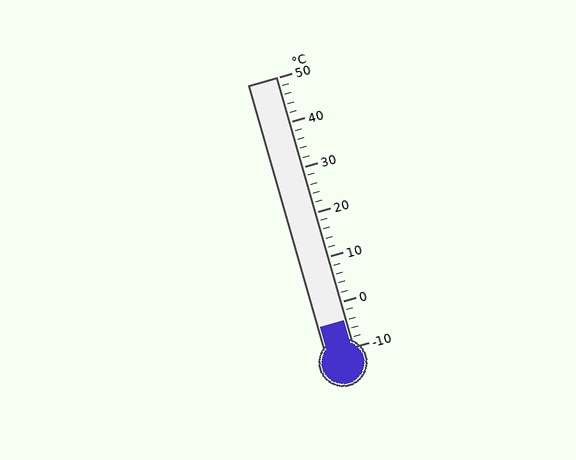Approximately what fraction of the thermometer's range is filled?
The thermometer is filled to approximately 10% of its range.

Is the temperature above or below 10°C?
The temperature is below 10°C.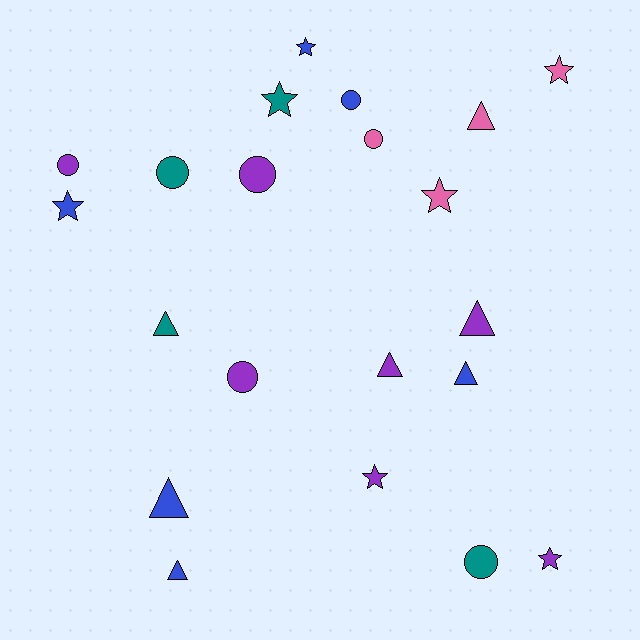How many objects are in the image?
There are 21 objects.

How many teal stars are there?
There is 1 teal star.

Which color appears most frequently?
Purple, with 7 objects.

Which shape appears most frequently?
Circle, with 7 objects.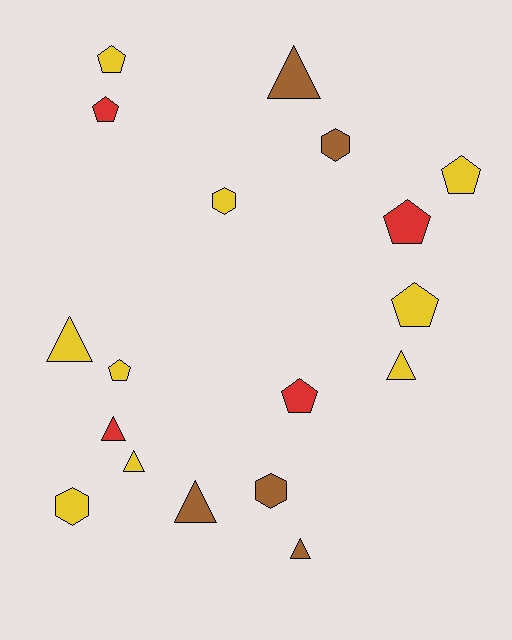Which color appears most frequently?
Yellow, with 9 objects.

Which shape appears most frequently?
Pentagon, with 7 objects.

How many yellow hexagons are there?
There are 2 yellow hexagons.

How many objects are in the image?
There are 18 objects.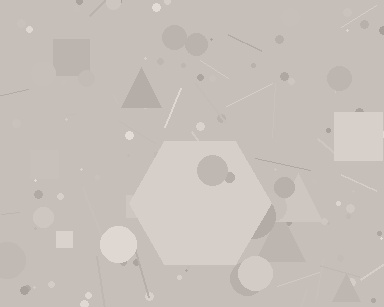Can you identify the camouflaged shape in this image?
The camouflaged shape is a hexagon.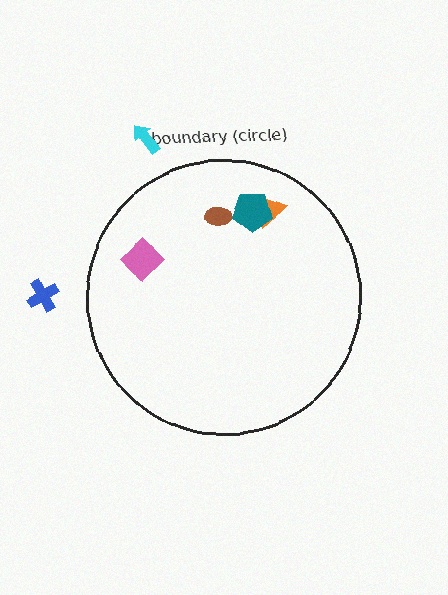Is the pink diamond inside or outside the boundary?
Inside.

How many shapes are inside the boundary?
4 inside, 2 outside.